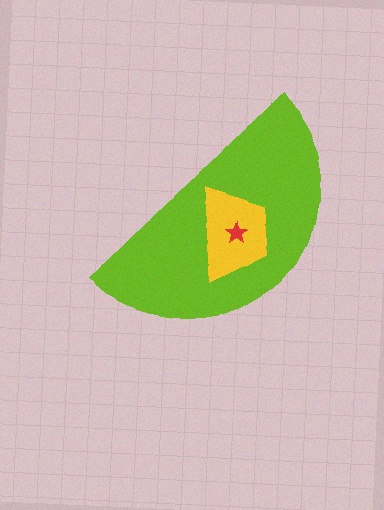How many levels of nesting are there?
3.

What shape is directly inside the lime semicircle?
The yellow trapezoid.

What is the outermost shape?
The lime semicircle.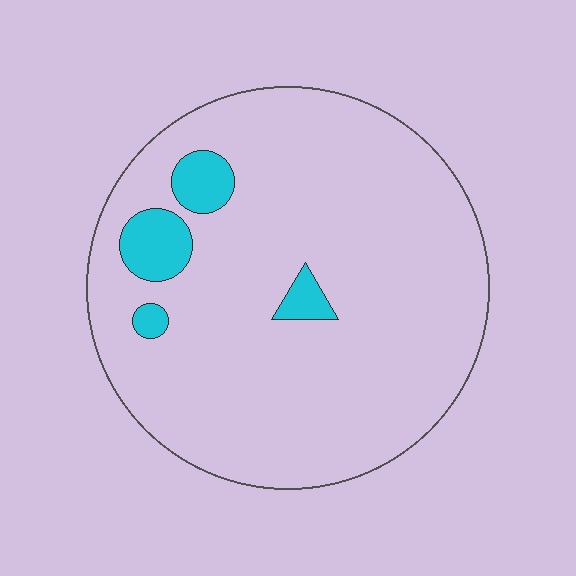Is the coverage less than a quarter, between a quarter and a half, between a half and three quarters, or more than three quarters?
Less than a quarter.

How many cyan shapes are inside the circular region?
4.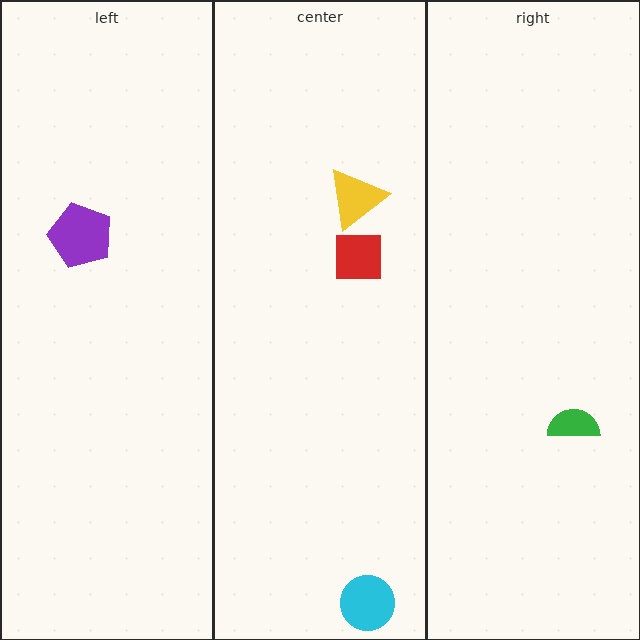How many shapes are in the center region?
3.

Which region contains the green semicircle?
The right region.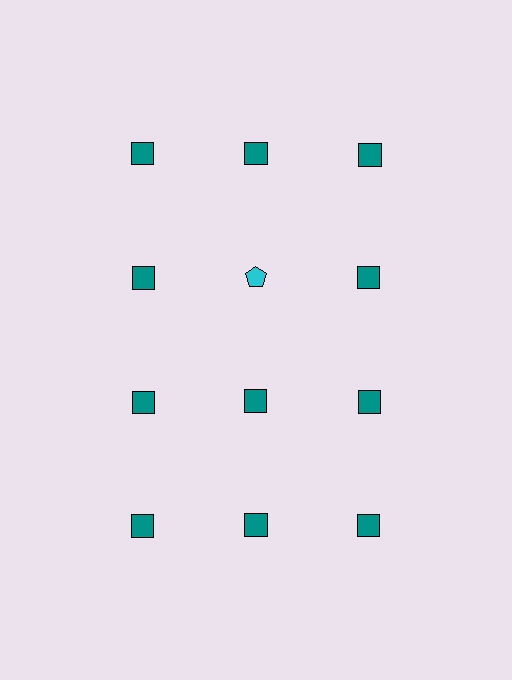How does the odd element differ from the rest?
It differs in both color (cyan instead of teal) and shape (pentagon instead of square).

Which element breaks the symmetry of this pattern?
The cyan pentagon in the second row, second from left column breaks the symmetry. All other shapes are teal squares.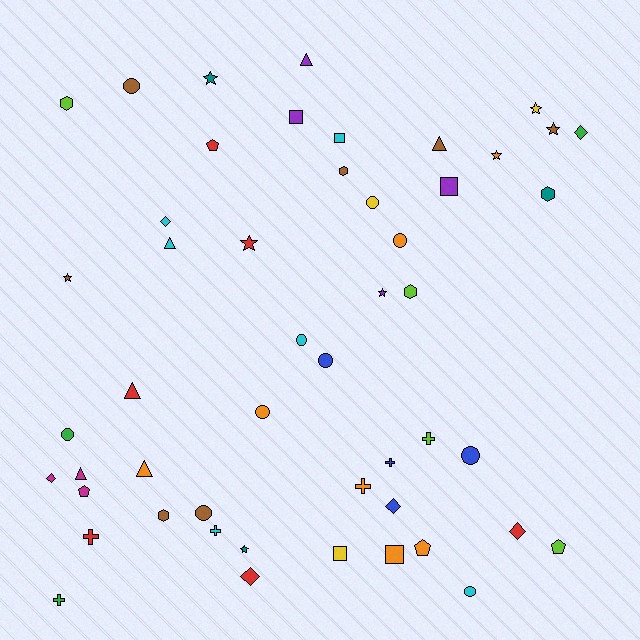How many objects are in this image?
There are 50 objects.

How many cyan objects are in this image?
There are 6 cyan objects.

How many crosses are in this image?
There are 6 crosses.